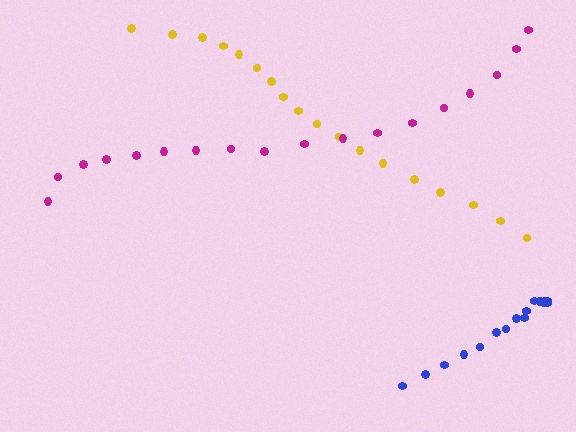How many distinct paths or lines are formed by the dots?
There are 3 distinct paths.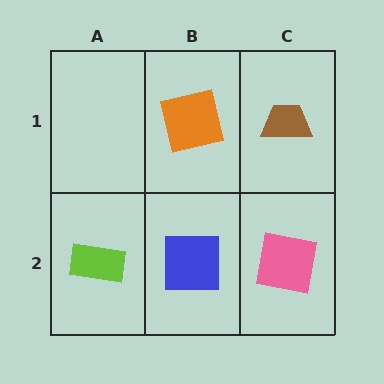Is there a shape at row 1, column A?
No, that cell is empty.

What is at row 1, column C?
A brown trapezoid.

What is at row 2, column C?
A pink square.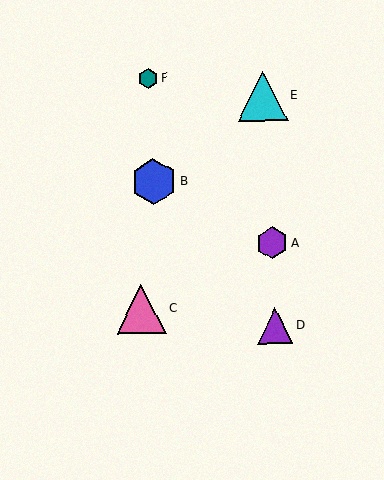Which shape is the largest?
The pink triangle (labeled C) is the largest.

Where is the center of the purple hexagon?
The center of the purple hexagon is at (272, 243).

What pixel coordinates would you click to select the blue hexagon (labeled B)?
Click at (154, 181) to select the blue hexagon B.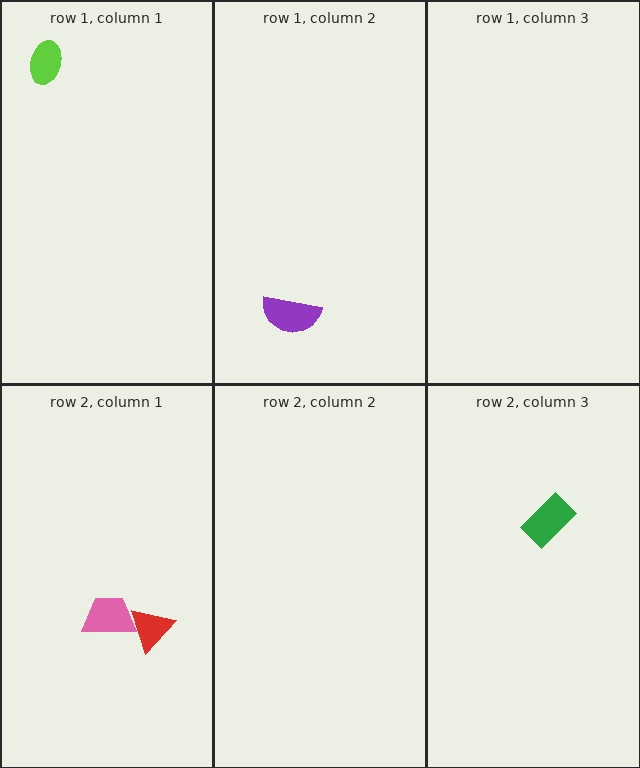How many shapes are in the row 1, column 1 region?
1.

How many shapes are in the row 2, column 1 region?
2.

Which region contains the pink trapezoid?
The row 2, column 1 region.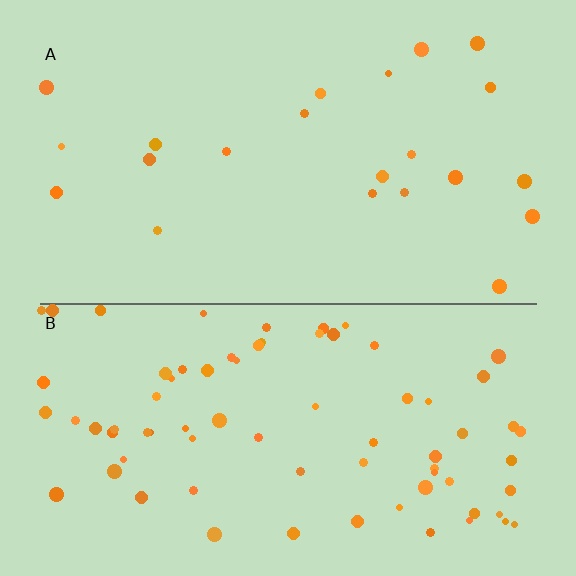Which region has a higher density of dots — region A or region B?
B (the bottom).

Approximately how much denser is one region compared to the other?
Approximately 3.5× — region B over region A.